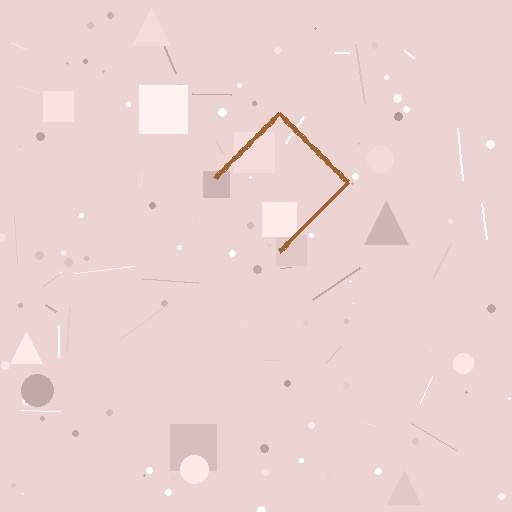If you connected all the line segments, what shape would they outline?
They would outline a diamond.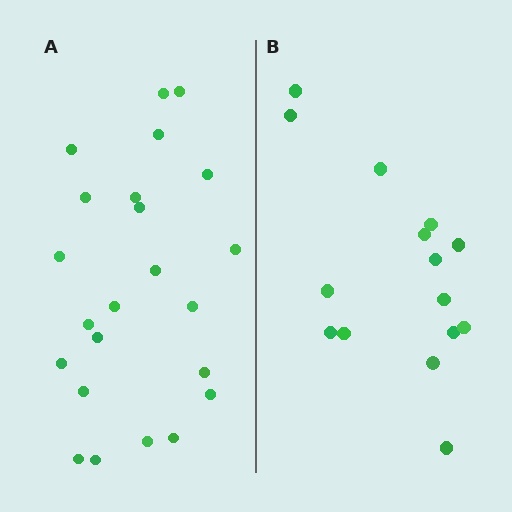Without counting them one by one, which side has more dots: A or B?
Region A (the left region) has more dots.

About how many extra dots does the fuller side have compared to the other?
Region A has roughly 8 or so more dots than region B.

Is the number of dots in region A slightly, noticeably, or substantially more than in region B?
Region A has substantially more. The ratio is roughly 1.5 to 1.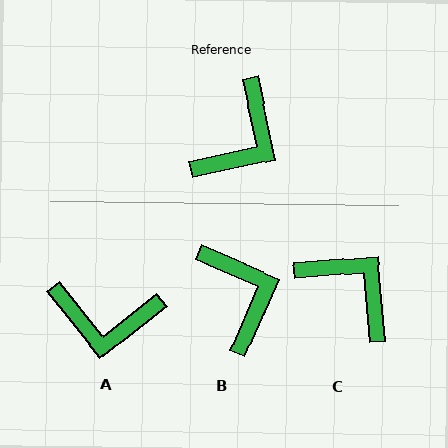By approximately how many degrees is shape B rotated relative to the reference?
Approximately 55 degrees counter-clockwise.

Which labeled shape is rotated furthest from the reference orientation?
C, about 83 degrees away.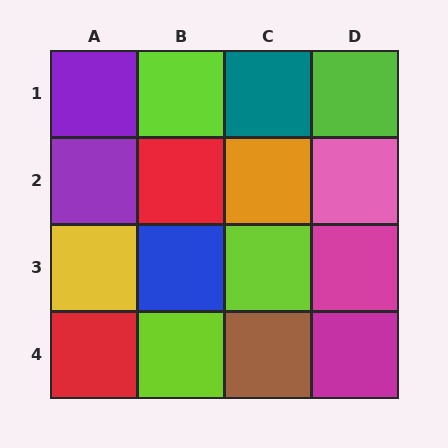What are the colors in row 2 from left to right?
Purple, red, orange, pink.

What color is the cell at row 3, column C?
Lime.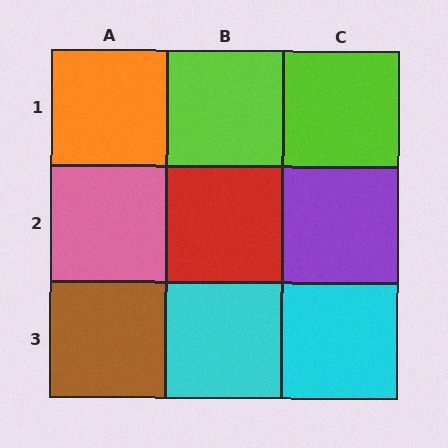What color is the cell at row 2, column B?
Red.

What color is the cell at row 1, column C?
Lime.